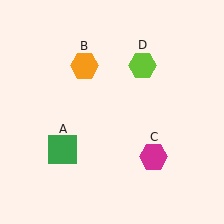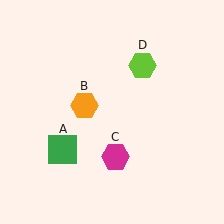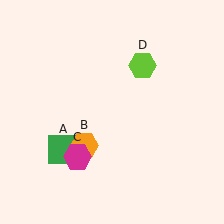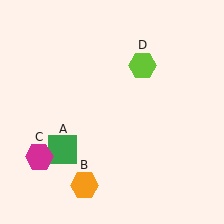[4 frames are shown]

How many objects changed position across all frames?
2 objects changed position: orange hexagon (object B), magenta hexagon (object C).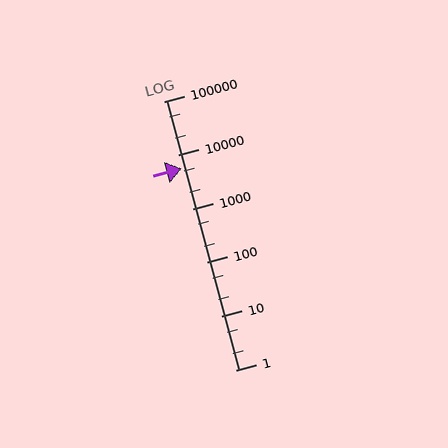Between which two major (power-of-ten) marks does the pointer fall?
The pointer is between 1000 and 10000.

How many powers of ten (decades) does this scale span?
The scale spans 5 decades, from 1 to 100000.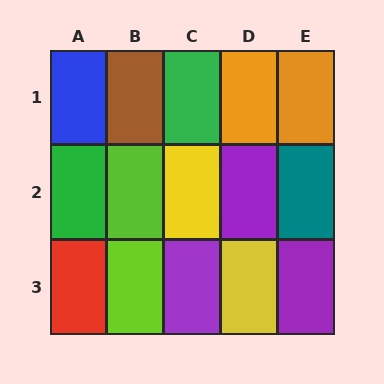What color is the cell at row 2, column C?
Yellow.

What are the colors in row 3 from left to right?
Red, lime, purple, yellow, purple.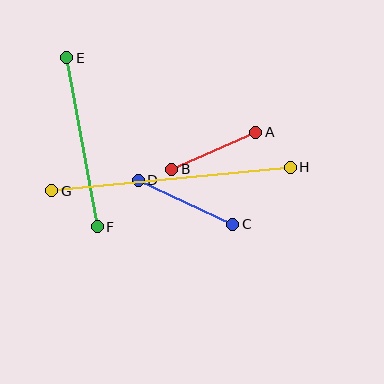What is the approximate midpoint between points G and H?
The midpoint is at approximately (171, 179) pixels.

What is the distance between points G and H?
The distance is approximately 240 pixels.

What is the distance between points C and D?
The distance is approximately 104 pixels.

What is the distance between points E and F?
The distance is approximately 172 pixels.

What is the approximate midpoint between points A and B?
The midpoint is at approximately (214, 151) pixels.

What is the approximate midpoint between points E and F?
The midpoint is at approximately (82, 142) pixels.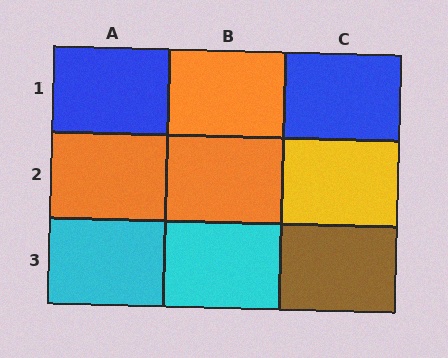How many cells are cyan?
2 cells are cyan.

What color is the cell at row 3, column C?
Brown.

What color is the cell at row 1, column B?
Orange.